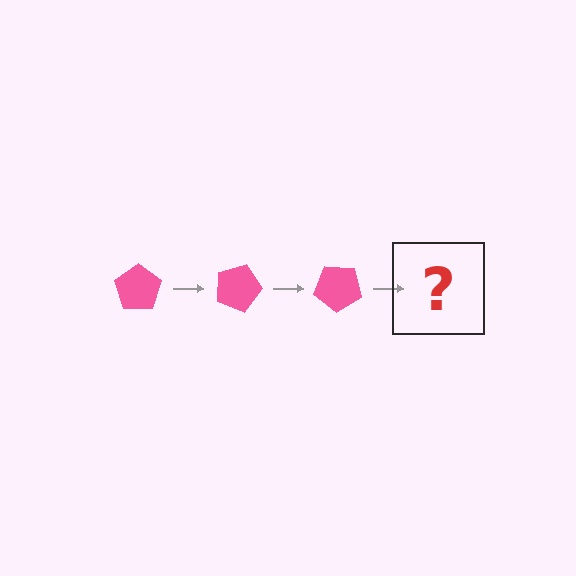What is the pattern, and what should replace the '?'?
The pattern is that the pentagon rotates 20 degrees each step. The '?' should be a pink pentagon rotated 60 degrees.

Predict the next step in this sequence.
The next step is a pink pentagon rotated 60 degrees.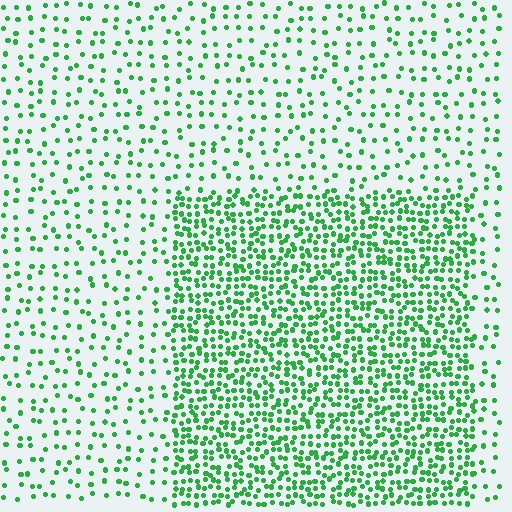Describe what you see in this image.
The image contains small green elements arranged at two different densities. A rectangle-shaped region is visible where the elements are more densely packed than the surrounding area.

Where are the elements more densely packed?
The elements are more densely packed inside the rectangle boundary.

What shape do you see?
I see a rectangle.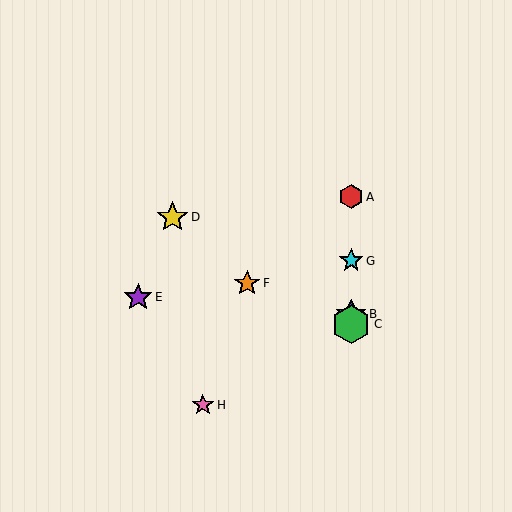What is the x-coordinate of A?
Object A is at x≈351.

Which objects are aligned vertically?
Objects A, B, C, G are aligned vertically.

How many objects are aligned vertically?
4 objects (A, B, C, G) are aligned vertically.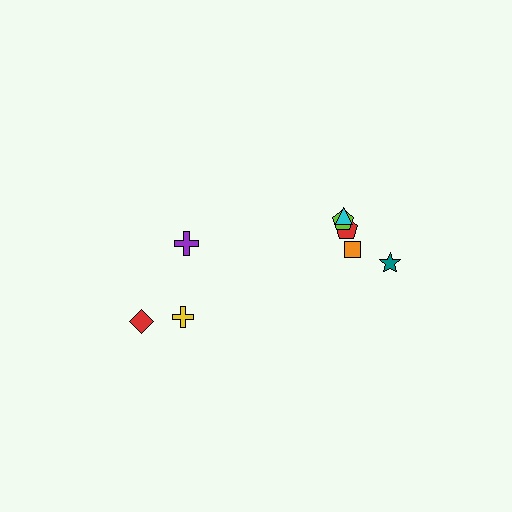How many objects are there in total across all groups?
There are 8 objects.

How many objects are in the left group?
There are 3 objects.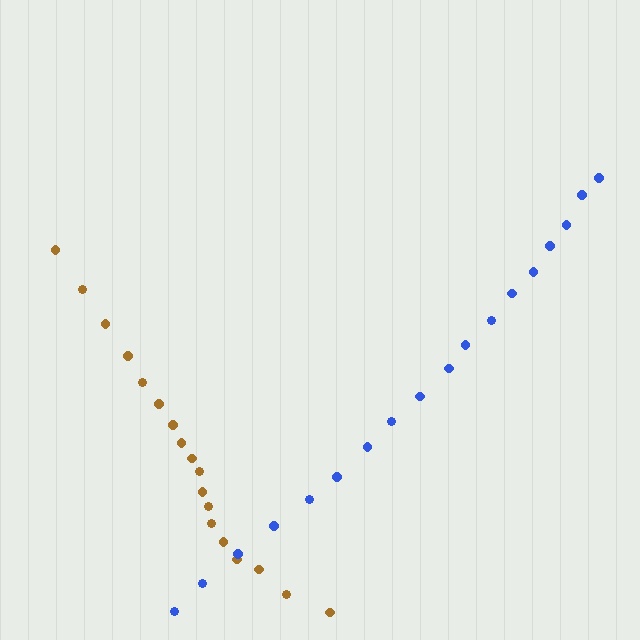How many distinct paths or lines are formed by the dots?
There are 2 distinct paths.